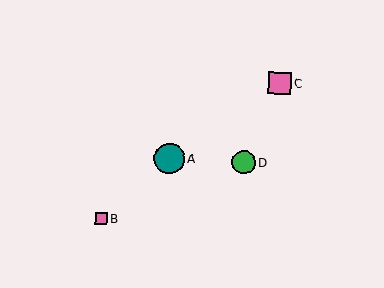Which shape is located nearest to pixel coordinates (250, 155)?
The green circle (labeled D) at (244, 162) is nearest to that location.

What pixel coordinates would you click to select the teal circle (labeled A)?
Click at (169, 158) to select the teal circle A.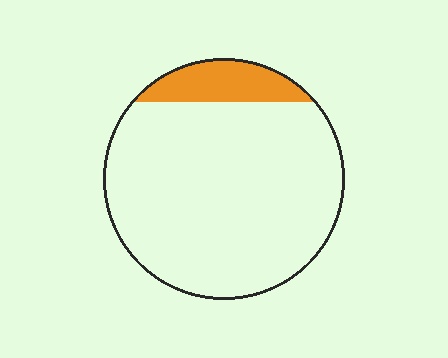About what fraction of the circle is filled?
About one eighth (1/8).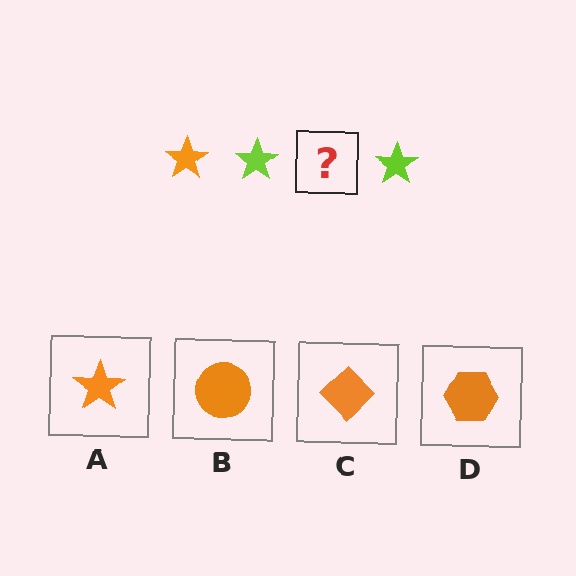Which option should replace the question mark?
Option A.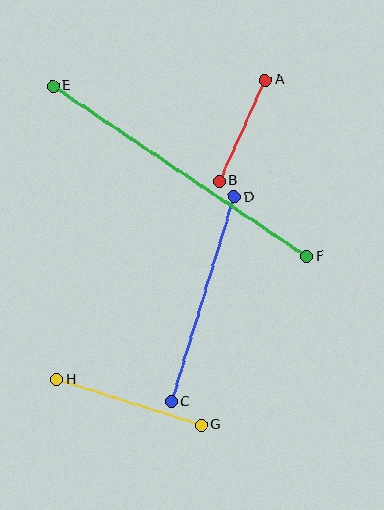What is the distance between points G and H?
The distance is approximately 152 pixels.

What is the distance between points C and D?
The distance is approximately 215 pixels.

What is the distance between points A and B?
The distance is approximately 111 pixels.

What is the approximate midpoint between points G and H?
The midpoint is at approximately (129, 402) pixels.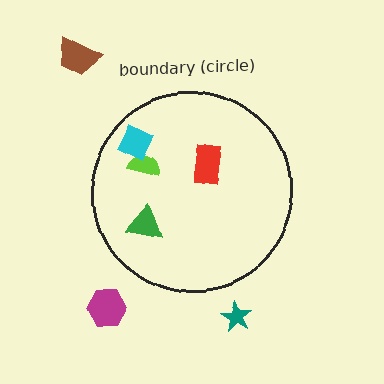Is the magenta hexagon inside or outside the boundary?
Outside.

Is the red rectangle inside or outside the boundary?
Inside.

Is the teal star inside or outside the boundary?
Outside.